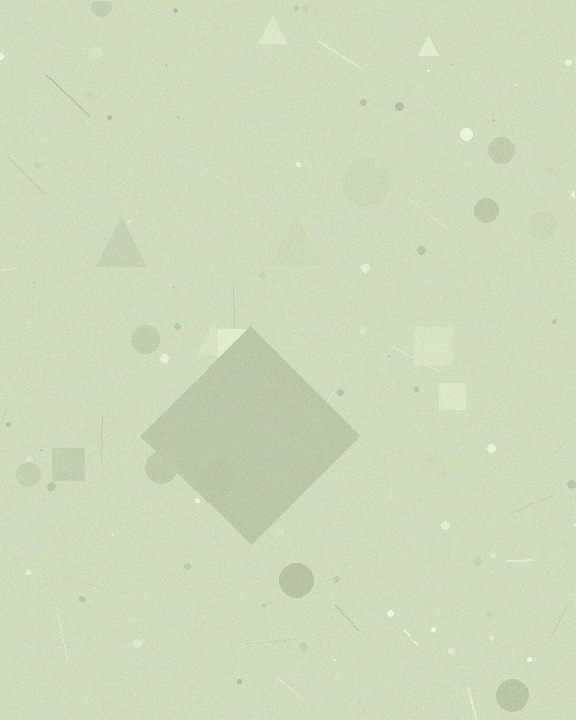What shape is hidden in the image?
A diamond is hidden in the image.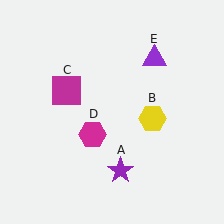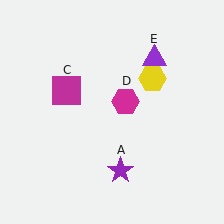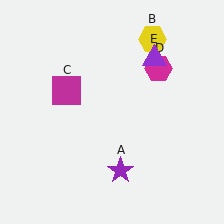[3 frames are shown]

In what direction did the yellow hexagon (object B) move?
The yellow hexagon (object B) moved up.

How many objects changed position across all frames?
2 objects changed position: yellow hexagon (object B), magenta hexagon (object D).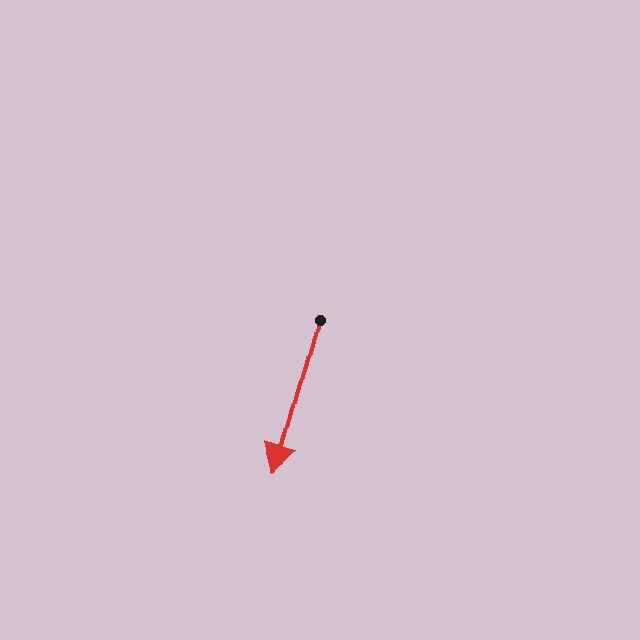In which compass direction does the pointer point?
South.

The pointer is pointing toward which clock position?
Roughly 7 o'clock.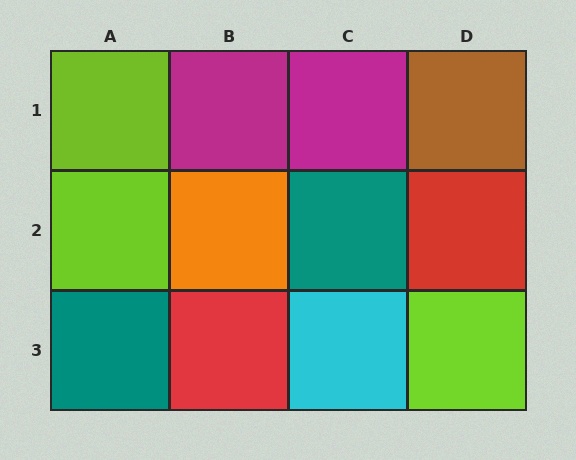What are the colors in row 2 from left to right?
Lime, orange, teal, red.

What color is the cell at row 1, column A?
Lime.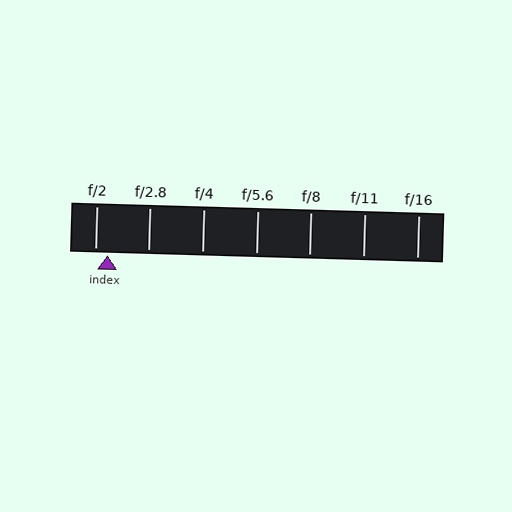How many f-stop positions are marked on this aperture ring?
There are 7 f-stop positions marked.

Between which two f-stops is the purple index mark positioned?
The index mark is between f/2 and f/2.8.